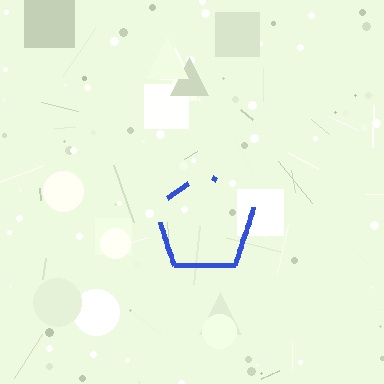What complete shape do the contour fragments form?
The contour fragments form a pentagon.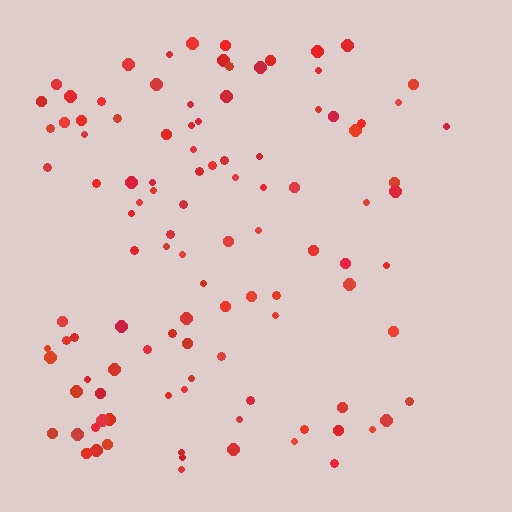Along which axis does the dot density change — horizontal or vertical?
Horizontal.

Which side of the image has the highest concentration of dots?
The left.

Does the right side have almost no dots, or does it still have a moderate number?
Still a moderate number, just noticeably fewer than the left.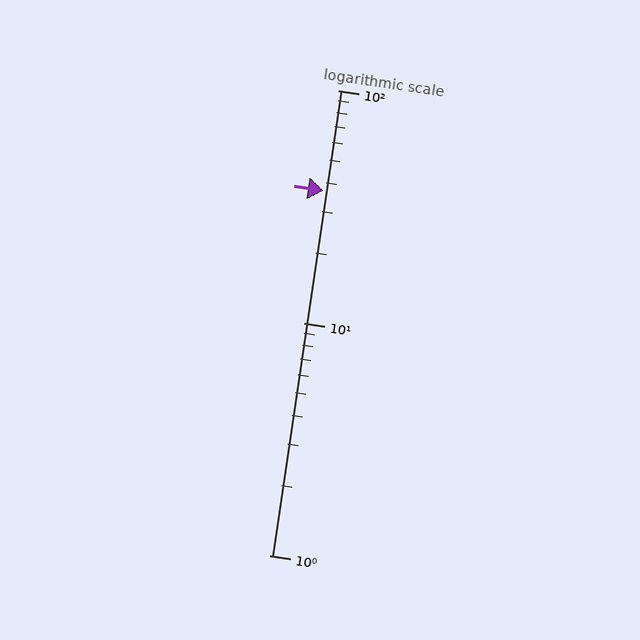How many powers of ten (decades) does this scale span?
The scale spans 2 decades, from 1 to 100.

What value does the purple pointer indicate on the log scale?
The pointer indicates approximately 37.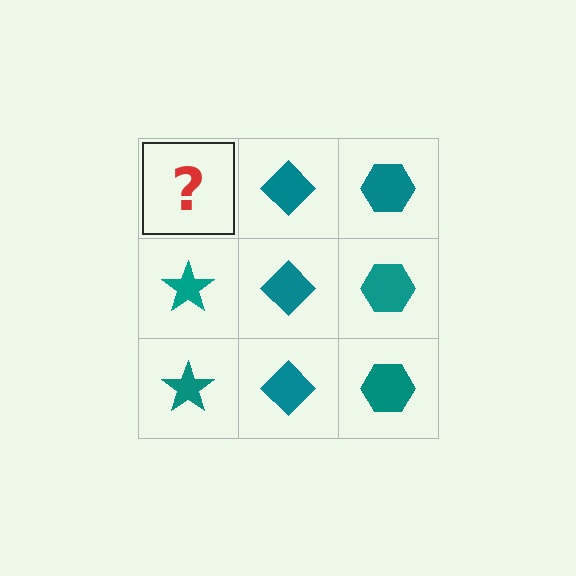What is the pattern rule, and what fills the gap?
The rule is that each column has a consistent shape. The gap should be filled with a teal star.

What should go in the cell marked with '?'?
The missing cell should contain a teal star.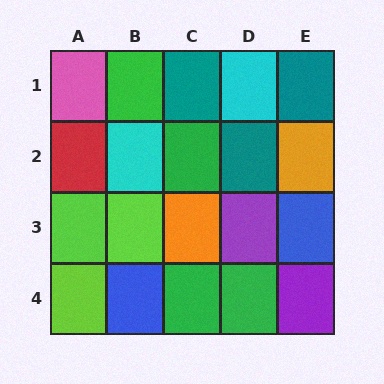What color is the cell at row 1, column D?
Cyan.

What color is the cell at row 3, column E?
Blue.